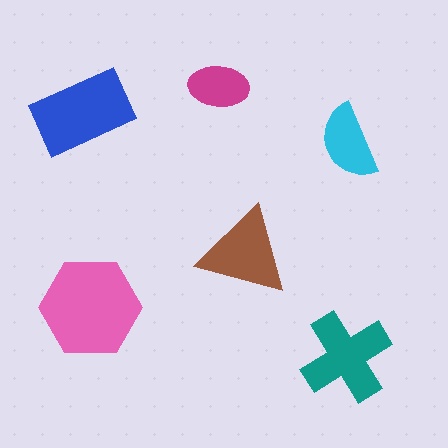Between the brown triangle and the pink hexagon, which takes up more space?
The pink hexagon.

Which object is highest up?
The magenta ellipse is topmost.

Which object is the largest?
The pink hexagon.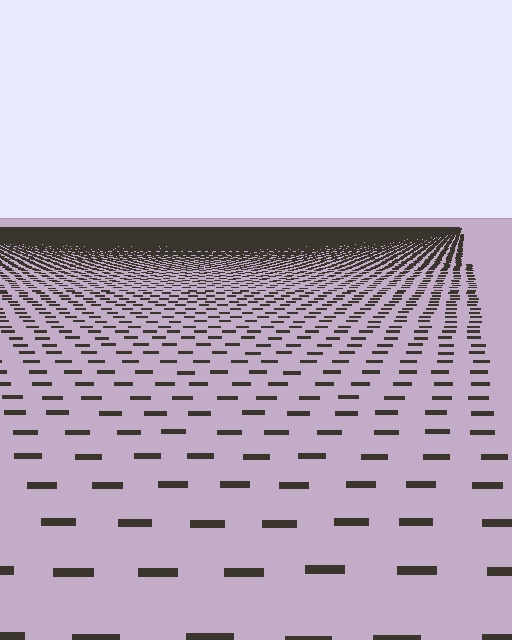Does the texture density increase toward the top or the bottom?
Density increases toward the top.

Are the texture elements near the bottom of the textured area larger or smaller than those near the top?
Larger. Near the bottom, elements are closer to the viewer and appear at a bigger on-screen size.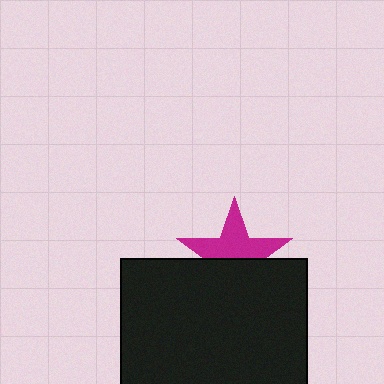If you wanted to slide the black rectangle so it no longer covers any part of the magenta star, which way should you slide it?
Slide it down — that is the most direct way to separate the two shapes.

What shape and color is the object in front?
The object in front is a black rectangle.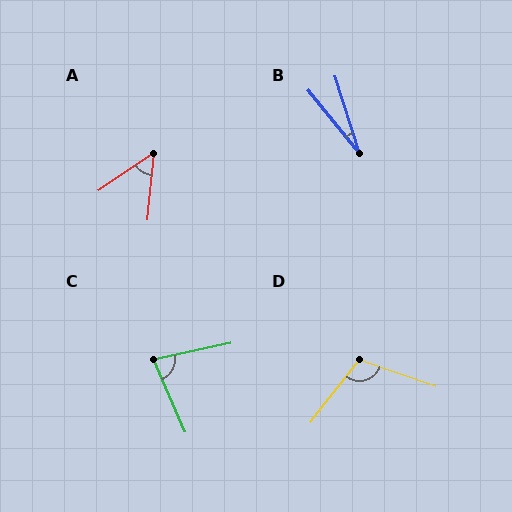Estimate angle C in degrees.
Approximately 78 degrees.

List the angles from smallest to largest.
B (21°), A (51°), C (78°), D (109°).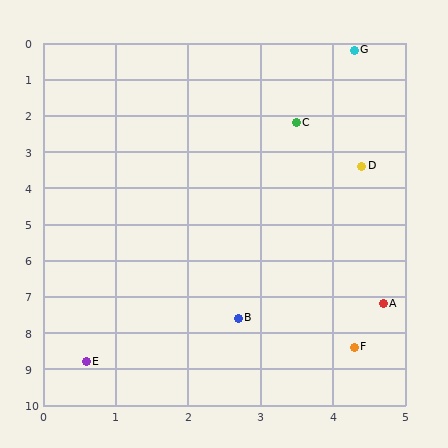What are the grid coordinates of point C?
Point C is at approximately (3.5, 2.2).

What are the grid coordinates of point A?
Point A is at approximately (4.7, 7.2).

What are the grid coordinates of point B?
Point B is at approximately (2.7, 7.6).